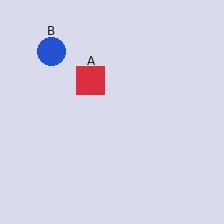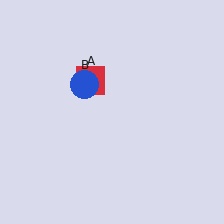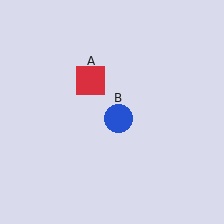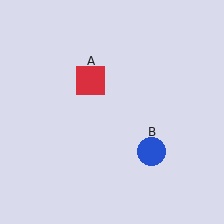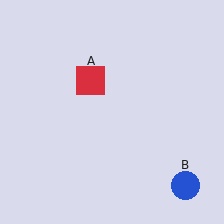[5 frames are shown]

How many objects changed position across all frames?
1 object changed position: blue circle (object B).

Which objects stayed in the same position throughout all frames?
Red square (object A) remained stationary.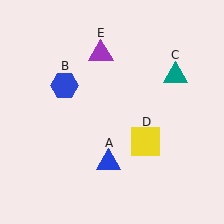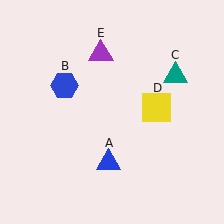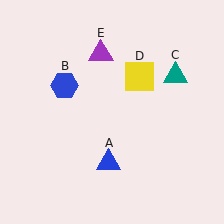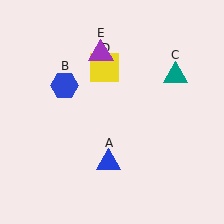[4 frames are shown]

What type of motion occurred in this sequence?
The yellow square (object D) rotated counterclockwise around the center of the scene.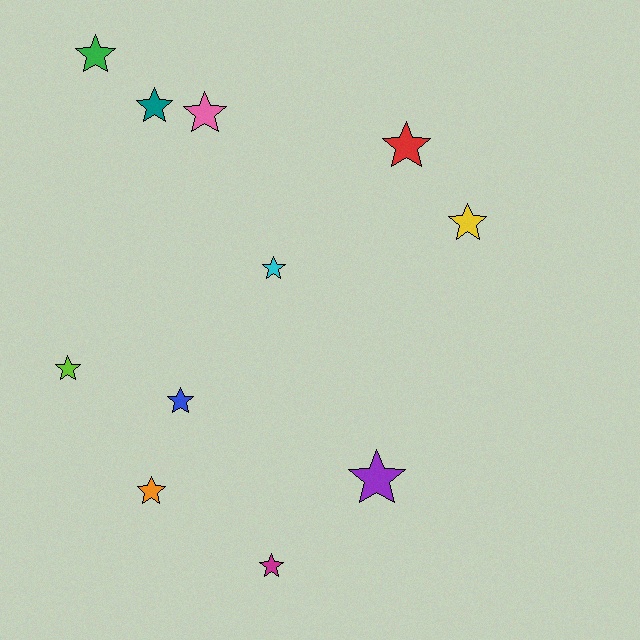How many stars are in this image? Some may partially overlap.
There are 11 stars.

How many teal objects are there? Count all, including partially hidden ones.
There is 1 teal object.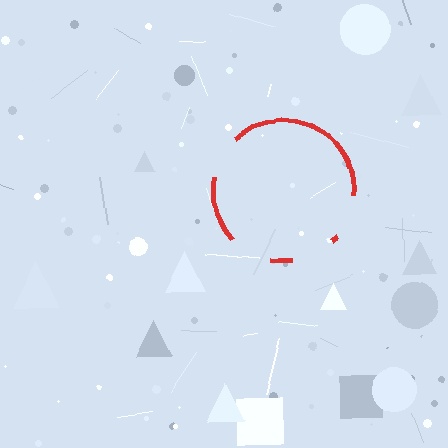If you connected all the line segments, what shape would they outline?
They would outline a circle.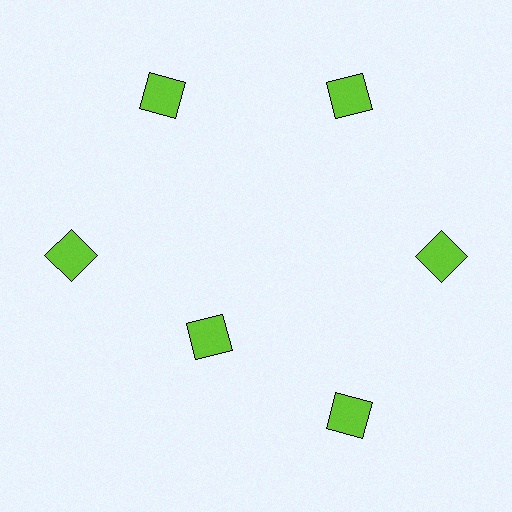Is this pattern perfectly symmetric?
No. The 6 lime squares are arranged in a ring, but one element near the 7 o'clock position is pulled inward toward the center, breaking the 6-fold rotational symmetry.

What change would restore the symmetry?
The symmetry would be restored by moving it outward, back onto the ring so that all 6 squares sit at equal angles and equal distance from the center.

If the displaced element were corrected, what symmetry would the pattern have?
It would have 6-fold rotational symmetry — the pattern would map onto itself every 60 degrees.